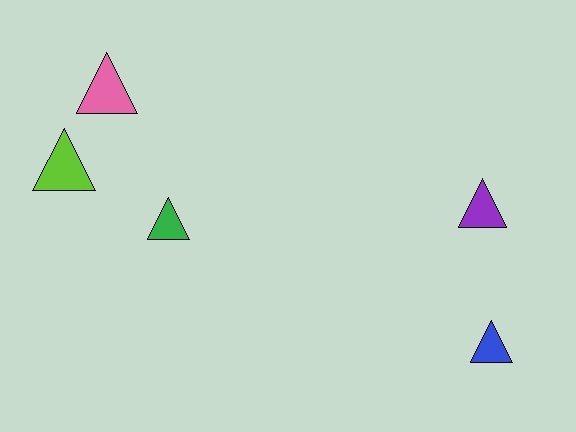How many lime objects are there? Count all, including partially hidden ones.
There is 1 lime object.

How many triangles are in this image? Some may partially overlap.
There are 5 triangles.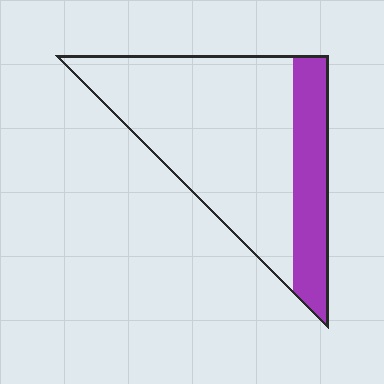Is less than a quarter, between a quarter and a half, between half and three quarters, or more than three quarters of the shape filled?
Less than a quarter.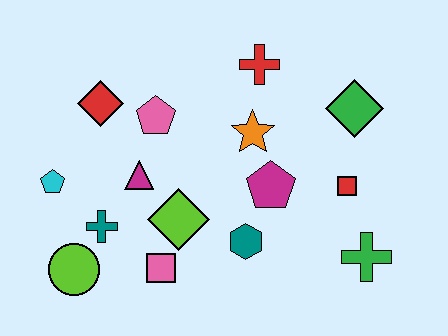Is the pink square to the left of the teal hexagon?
Yes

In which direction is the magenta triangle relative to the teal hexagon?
The magenta triangle is to the left of the teal hexagon.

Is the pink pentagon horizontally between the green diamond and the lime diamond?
No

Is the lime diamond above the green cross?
Yes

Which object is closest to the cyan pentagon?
The teal cross is closest to the cyan pentagon.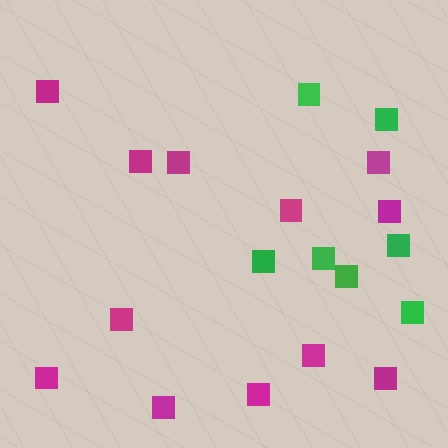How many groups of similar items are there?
There are 2 groups: one group of green squares (7) and one group of magenta squares (12).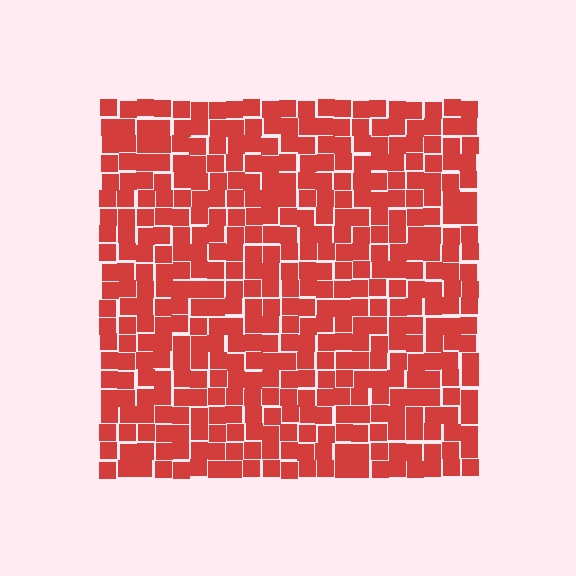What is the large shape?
The large shape is a square.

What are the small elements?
The small elements are squares.